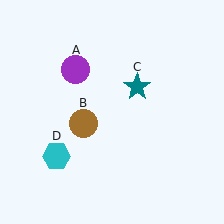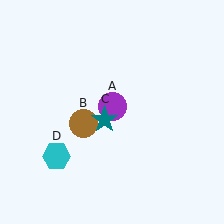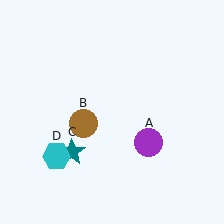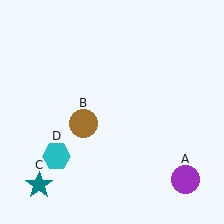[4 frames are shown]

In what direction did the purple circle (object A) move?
The purple circle (object A) moved down and to the right.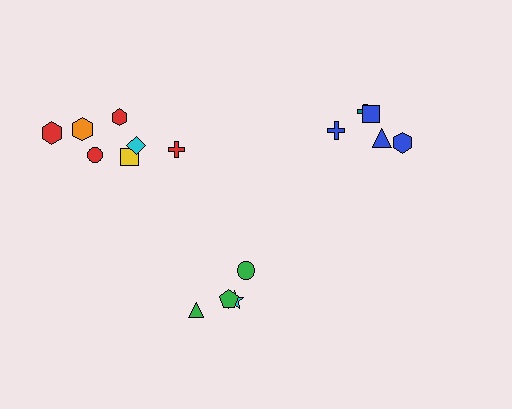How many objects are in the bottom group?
There are 4 objects.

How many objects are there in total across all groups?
There are 16 objects.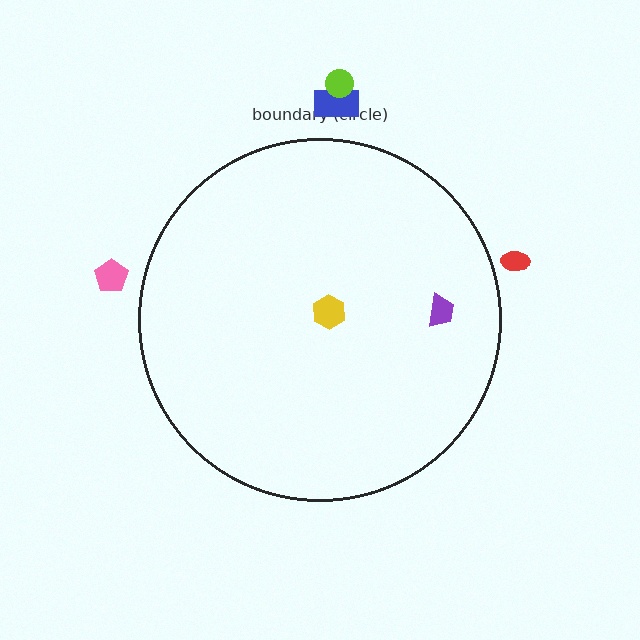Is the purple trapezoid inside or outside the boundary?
Inside.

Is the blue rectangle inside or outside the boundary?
Outside.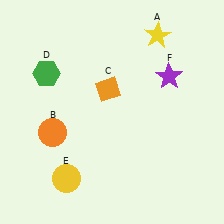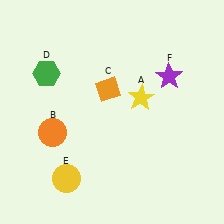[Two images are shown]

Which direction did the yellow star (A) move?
The yellow star (A) moved down.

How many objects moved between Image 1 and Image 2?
1 object moved between the two images.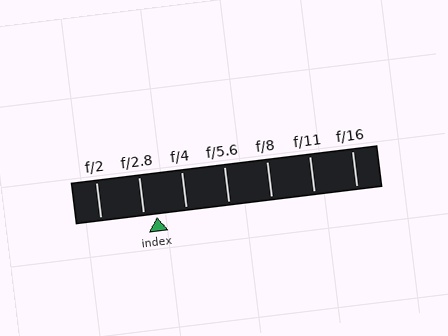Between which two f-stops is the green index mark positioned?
The index mark is between f/2.8 and f/4.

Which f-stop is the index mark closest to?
The index mark is closest to f/2.8.